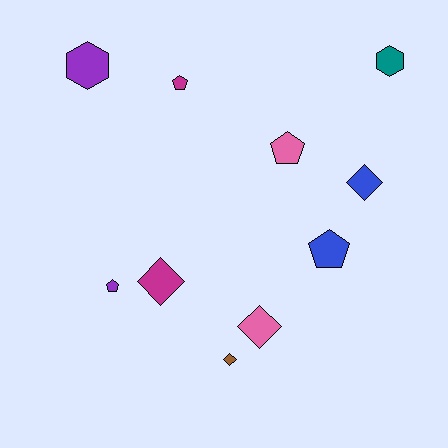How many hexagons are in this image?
There are 2 hexagons.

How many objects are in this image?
There are 10 objects.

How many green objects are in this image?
There are no green objects.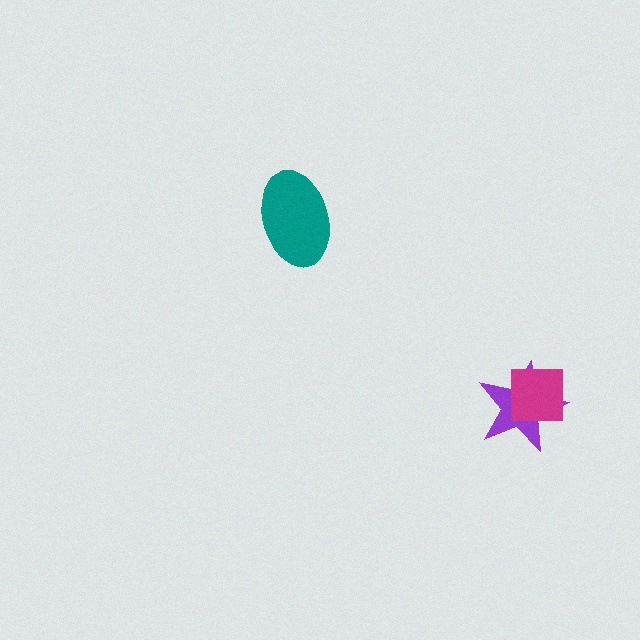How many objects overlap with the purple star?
1 object overlaps with the purple star.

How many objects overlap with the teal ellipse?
0 objects overlap with the teal ellipse.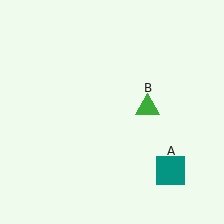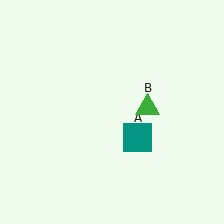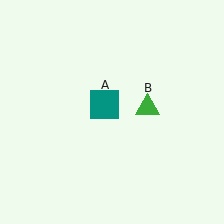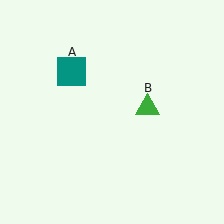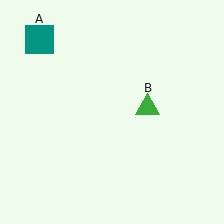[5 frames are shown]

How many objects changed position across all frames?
1 object changed position: teal square (object A).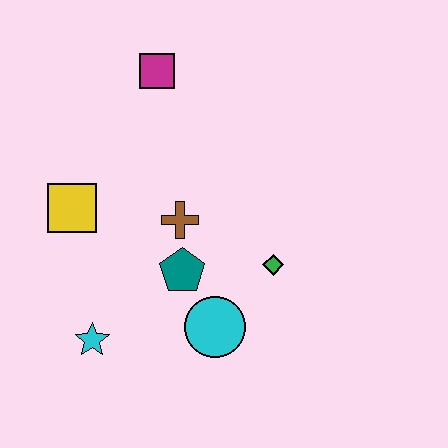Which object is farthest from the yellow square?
The green diamond is farthest from the yellow square.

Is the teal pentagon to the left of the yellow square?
No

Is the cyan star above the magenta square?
No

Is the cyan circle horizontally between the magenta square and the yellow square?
No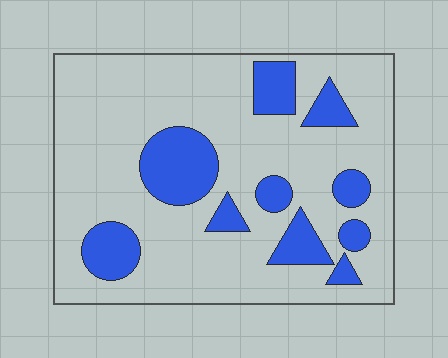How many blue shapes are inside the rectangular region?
10.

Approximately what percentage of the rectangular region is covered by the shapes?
Approximately 20%.